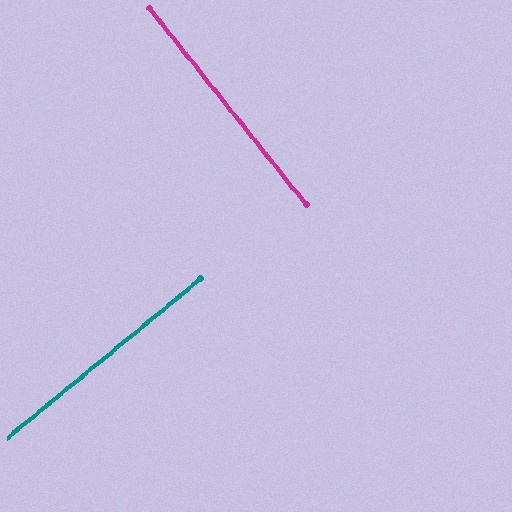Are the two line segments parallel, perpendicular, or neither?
Perpendicular — they meet at approximately 89°.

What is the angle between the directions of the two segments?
Approximately 89 degrees.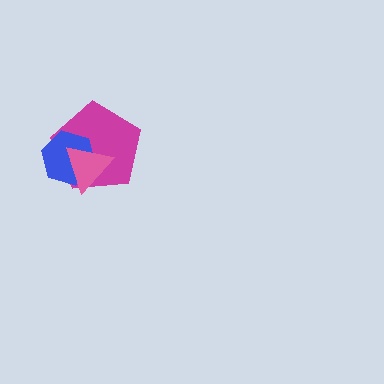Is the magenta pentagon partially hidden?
Yes, it is partially covered by another shape.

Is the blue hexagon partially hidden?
Yes, it is partially covered by another shape.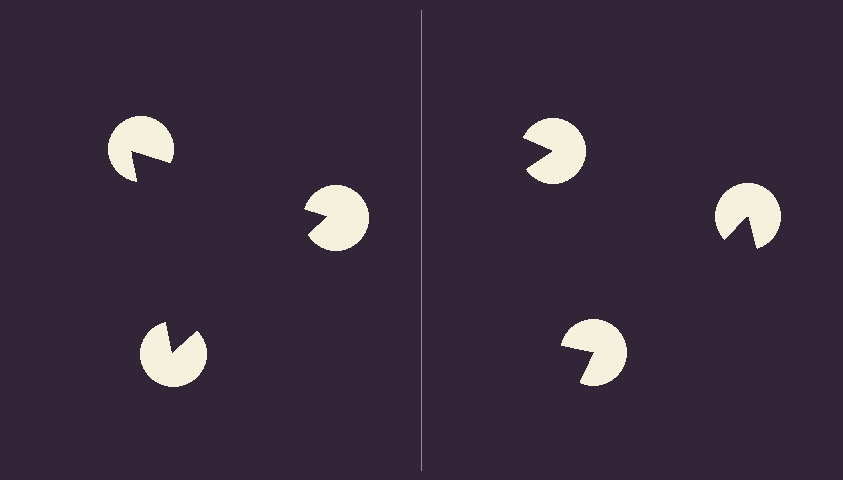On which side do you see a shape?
An illusory triangle appears on the left side. On the right side the wedge cuts are rotated, so no coherent shape forms.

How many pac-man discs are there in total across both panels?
6 — 3 on each side.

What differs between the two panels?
The pac-man discs are positioned identically on both sides; only the wedge orientations differ. On the left they align to a triangle; on the right they are misaligned.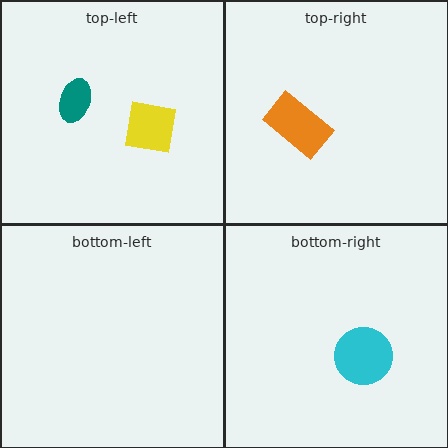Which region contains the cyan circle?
The bottom-right region.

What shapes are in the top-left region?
The yellow square, the teal ellipse.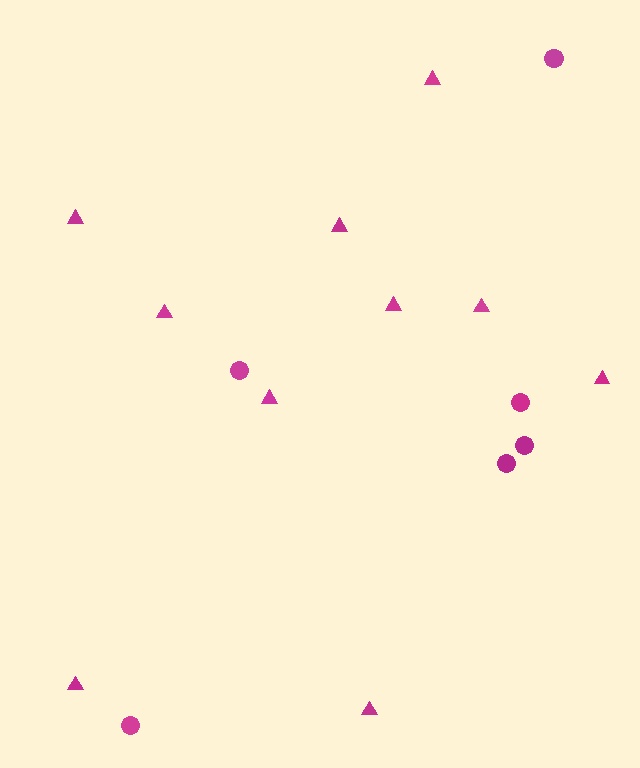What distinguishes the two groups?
There are 2 groups: one group of circles (6) and one group of triangles (10).